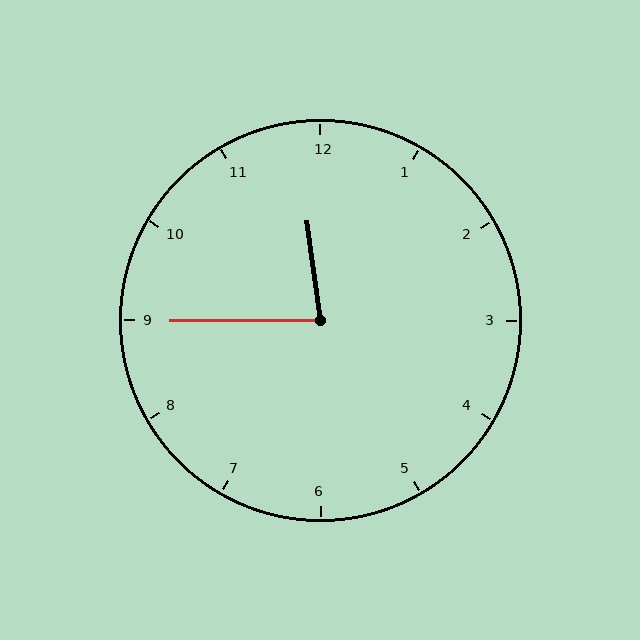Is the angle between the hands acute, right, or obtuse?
It is acute.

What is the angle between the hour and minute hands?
Approximately 82 degrees.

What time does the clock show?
11:45.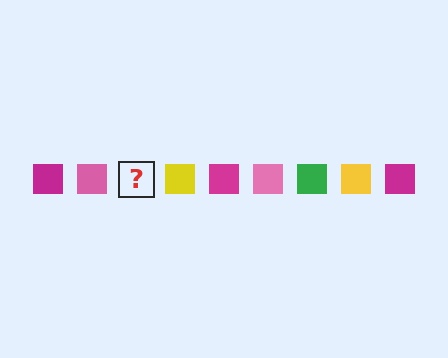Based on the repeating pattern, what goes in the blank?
The blank should be a green square.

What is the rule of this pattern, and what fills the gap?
The rule is that the pattern cycles through magenta, pink, green, yellow squares. The gap should be filled with a green square.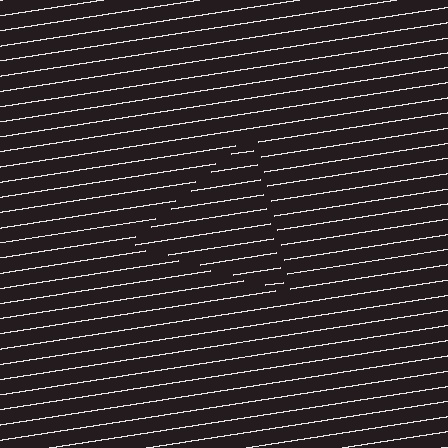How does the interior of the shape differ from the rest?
The interior of the shape contains the same grating, shifted by half a period — the contour is defined by the phase discontinuity where line-ends from the inner and outer gratings abut.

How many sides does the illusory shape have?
3 sides — the line-ends trace a triangle.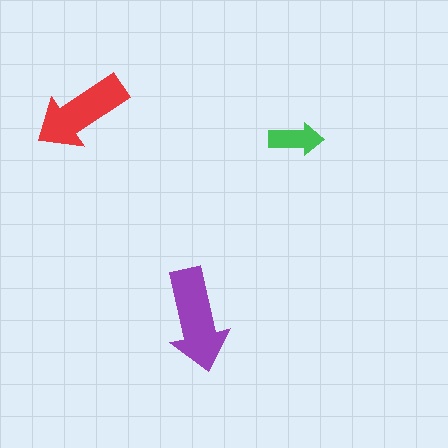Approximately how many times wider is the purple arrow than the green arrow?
About 2 times wider.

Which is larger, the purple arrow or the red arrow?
The purple one.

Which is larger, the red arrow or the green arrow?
The red one.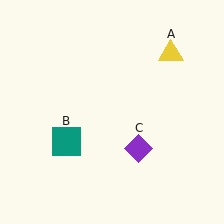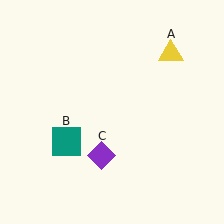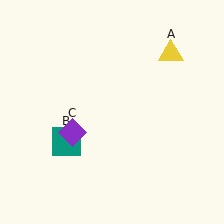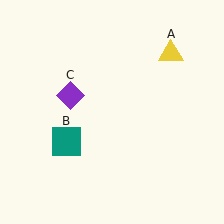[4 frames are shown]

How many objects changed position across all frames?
1 object changed position: purple diamond (object C).